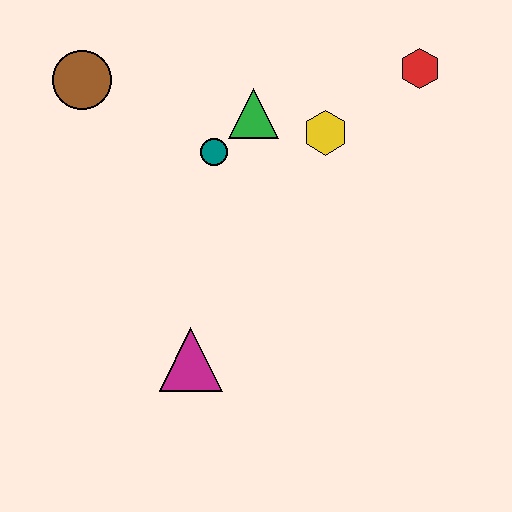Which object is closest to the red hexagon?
The yellow hexagon is closest to the red hexagon.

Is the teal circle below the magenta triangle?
No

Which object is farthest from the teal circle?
The red hexagon is farthest from the teal circle.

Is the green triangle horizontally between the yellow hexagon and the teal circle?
Yes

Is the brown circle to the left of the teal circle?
Yes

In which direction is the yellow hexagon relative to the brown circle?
The yellow hexagon is to the right of the brown circle.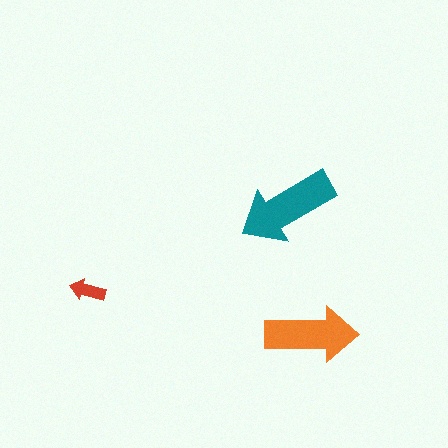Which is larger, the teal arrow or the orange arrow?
The teal one.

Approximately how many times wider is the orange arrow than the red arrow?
About 2.5 times wider.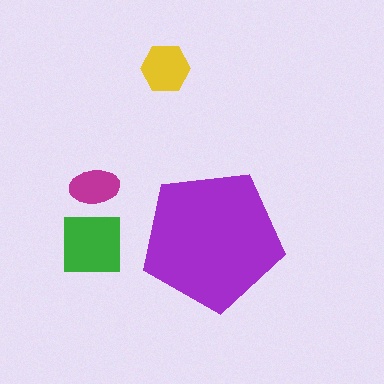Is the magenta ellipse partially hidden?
No, the magenta ellipse is fully visible.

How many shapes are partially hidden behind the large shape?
0 shapes are partially hidden.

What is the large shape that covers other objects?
A purple pentagon.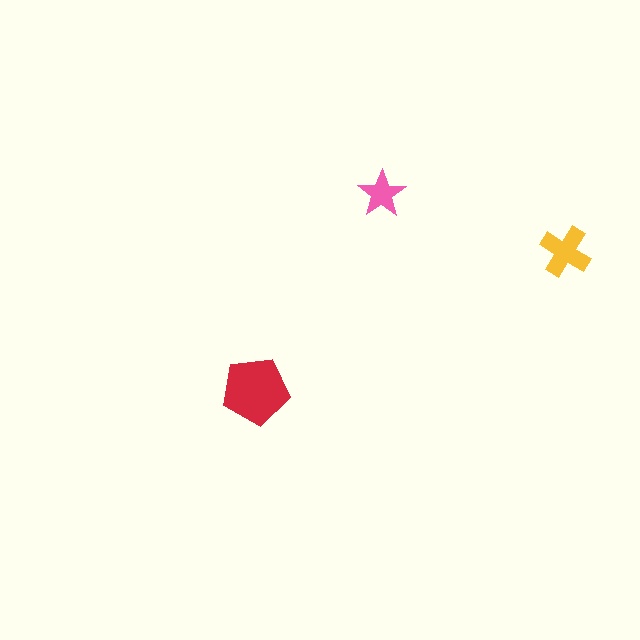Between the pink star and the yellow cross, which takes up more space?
The yellow cross.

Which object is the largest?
The red pentagon.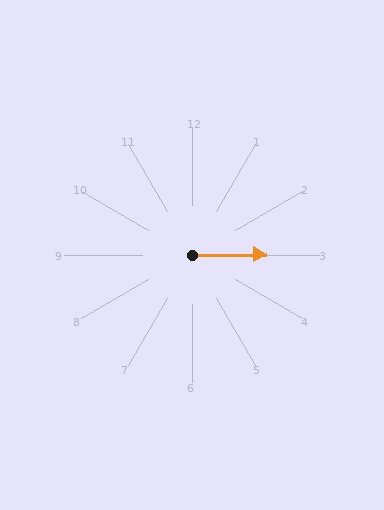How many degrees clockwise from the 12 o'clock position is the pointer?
Approximately 89 degrees.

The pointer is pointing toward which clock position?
Roughly 3 o'clock.